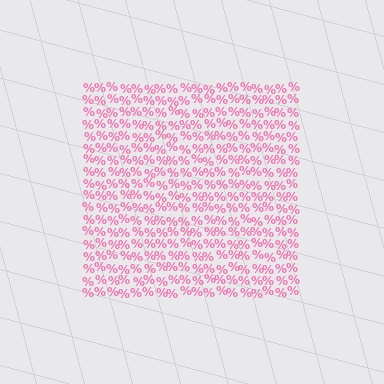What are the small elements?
The small elements are percent signs.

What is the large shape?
The large shape is a square.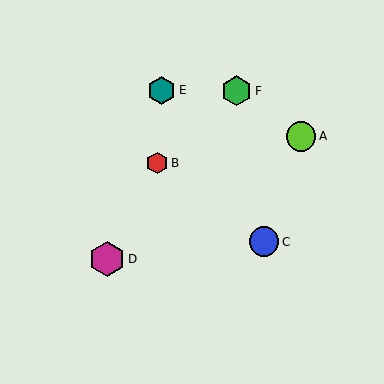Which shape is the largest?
The magenta hexagon (labeled D) is the largest.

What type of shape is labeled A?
Shape A is a lime circle.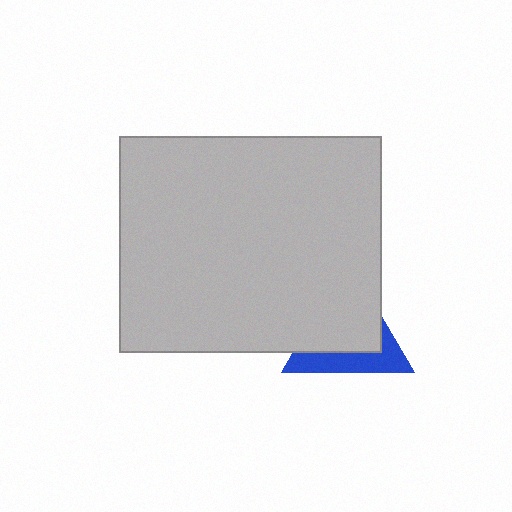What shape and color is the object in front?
The object in front is a light gray rectangle.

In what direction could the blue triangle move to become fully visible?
The blue triangle could move toward the lower-right. That would shift it out from behind the light gray rectangle entirely.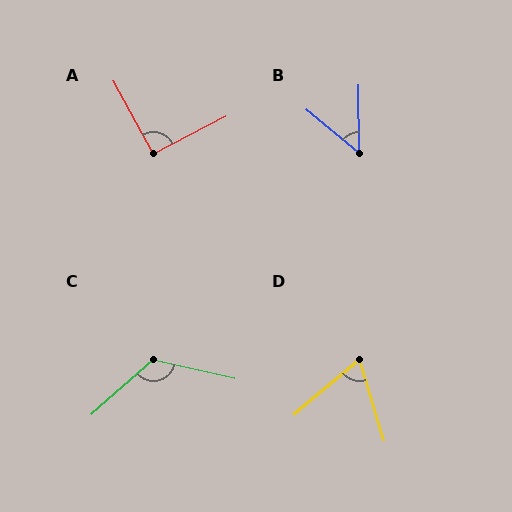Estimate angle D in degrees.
Approximately 67 degrees.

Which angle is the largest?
C, at approximately 125 degrees.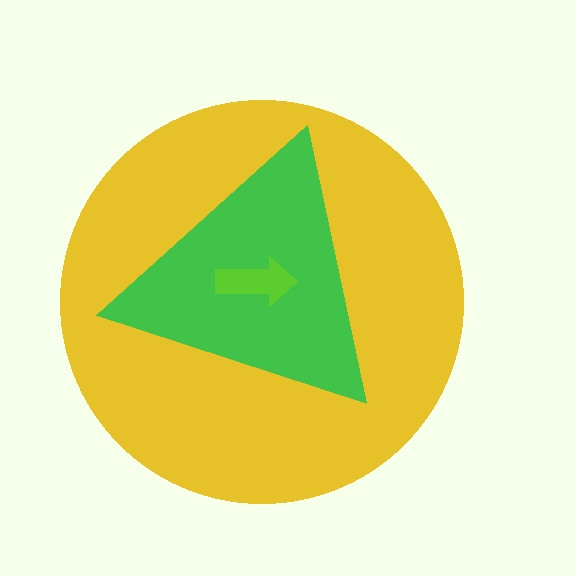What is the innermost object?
The lime arrow.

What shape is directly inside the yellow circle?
The green triangle.